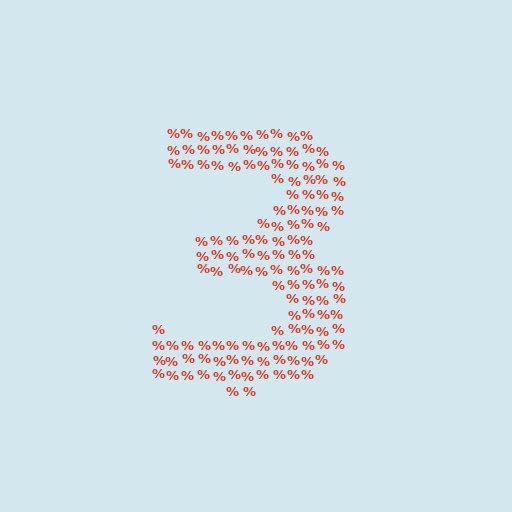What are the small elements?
The small elements are percent signs.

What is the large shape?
The large shape is the digit 3.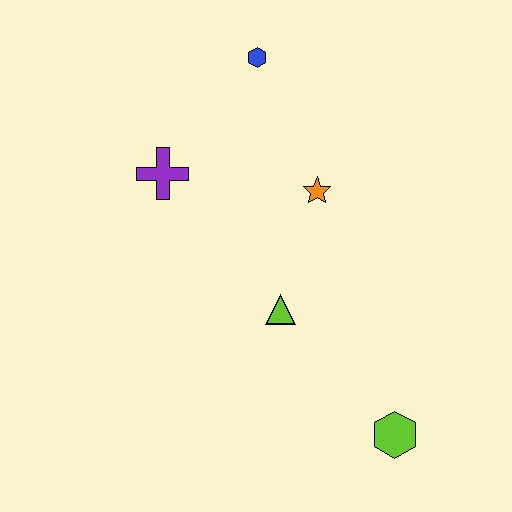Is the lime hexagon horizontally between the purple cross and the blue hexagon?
No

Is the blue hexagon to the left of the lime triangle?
Yes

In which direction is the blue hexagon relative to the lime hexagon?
The blue hexagon is above the lime hexagon.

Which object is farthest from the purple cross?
The lime hexagon is farthest from the purple cross.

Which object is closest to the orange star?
The lime triangle is closest to the orange star.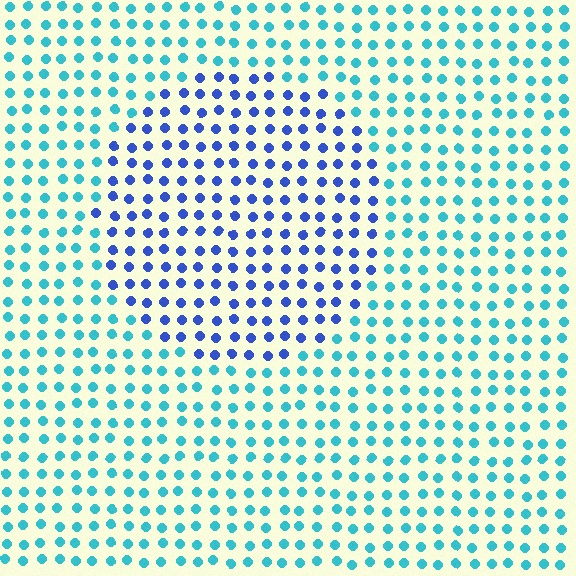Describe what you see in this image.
The image is filled with small cyan elements in a uniform arrangement. A circle-shaped region is visible where the elements are tinted to a slightly different hue, forming a subtle color boundary.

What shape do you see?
I see a circle.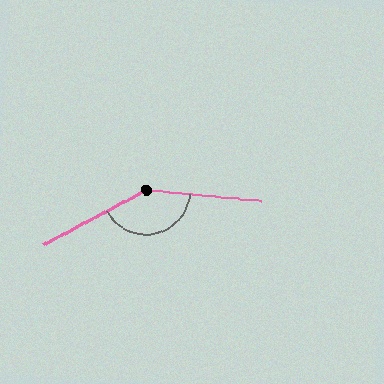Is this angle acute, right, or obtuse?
It is obtuse.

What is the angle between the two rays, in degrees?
Approximately 147 degrees.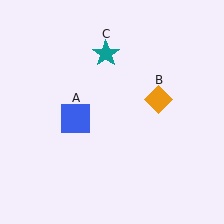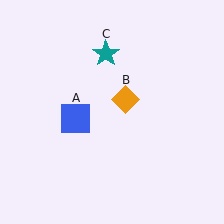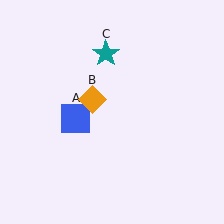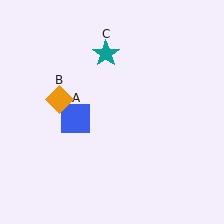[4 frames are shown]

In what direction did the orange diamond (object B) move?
The orange diamond (object B) moved left.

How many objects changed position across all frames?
1 object changed position: orange diamond (object B).